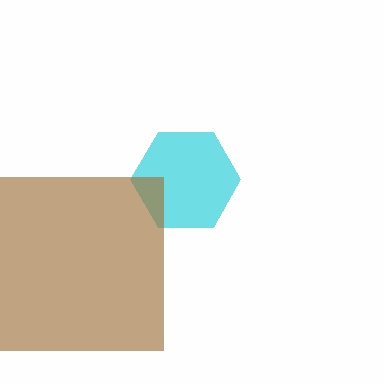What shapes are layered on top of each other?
The layered shapes are: a cyan hexagon, a brown square.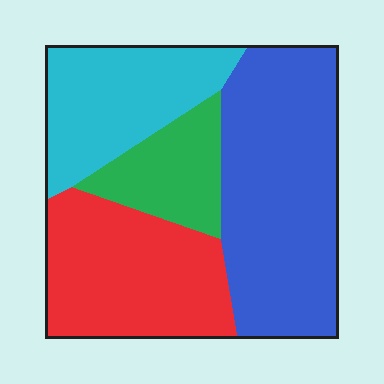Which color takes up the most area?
Blue, at roughly 40%.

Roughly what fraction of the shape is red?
Red takes up between a quarter and a half of the shape.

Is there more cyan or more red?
Red.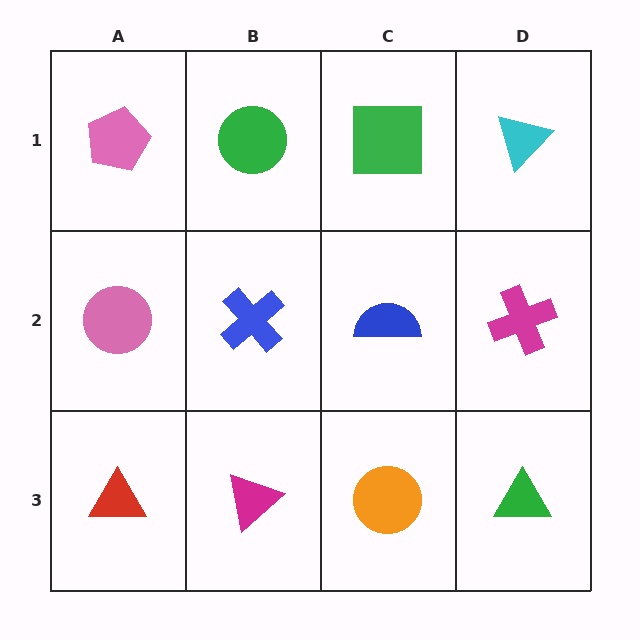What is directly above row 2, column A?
A pink pentagon.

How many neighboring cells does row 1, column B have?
3.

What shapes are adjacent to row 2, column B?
A green circle (row 1, column B), a magenta triangle (row 3, column B), a pink circle (row 2, column A), a blue semicircle (row 2, column C).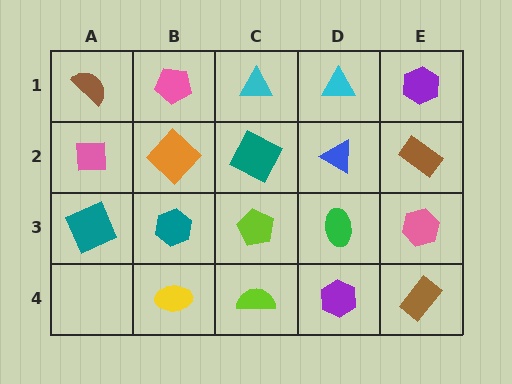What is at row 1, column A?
A brown semicircle.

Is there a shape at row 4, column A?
No, that cell is empty.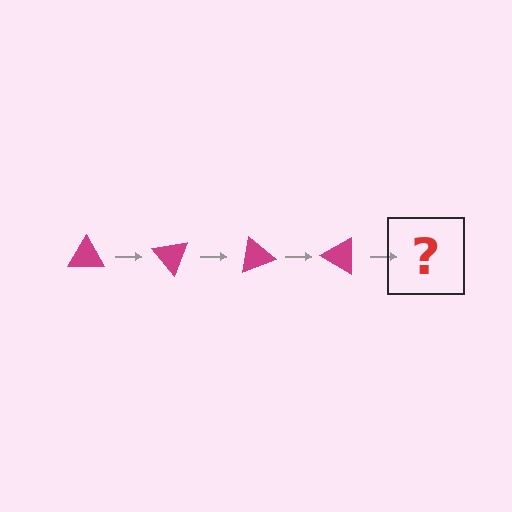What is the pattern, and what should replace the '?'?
The pattern is that the triangle rotates 50 degrees each step. The '?' should be a magenta triangle rotated 200 degrees.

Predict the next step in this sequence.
The next step is a magenta triangle rotated 200 degrees.